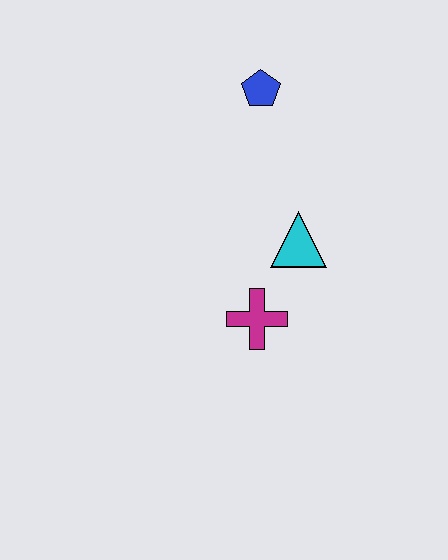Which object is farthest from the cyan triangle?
The blue pentagon is farthest from the cyan triangle.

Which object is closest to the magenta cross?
The cyan triangle is closest to the magenta cross.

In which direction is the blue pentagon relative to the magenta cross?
The blue pentagon is above the magenta cross.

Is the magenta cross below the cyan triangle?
Yes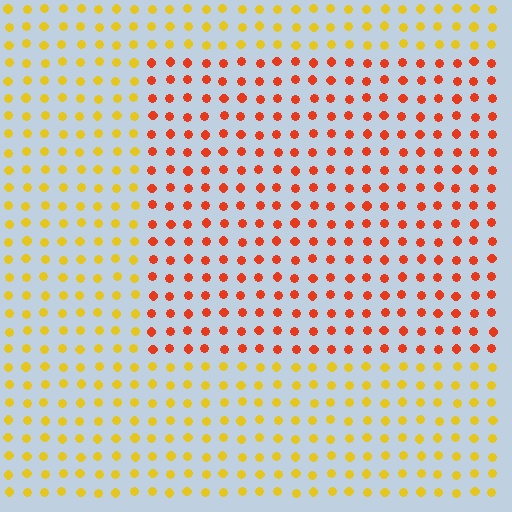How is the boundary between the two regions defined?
The boundary is defined purely by a slight shift in hue (about 42 degrees). Spacing, size, and orientation are identical on both sides.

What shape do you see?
I see a rectangle.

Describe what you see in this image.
The image is filled with small yellow elements in a uniform arrangement. A rectangle-shaped region is visible where the elements are tinted to a slightly different hue, forming a subtle color boundary.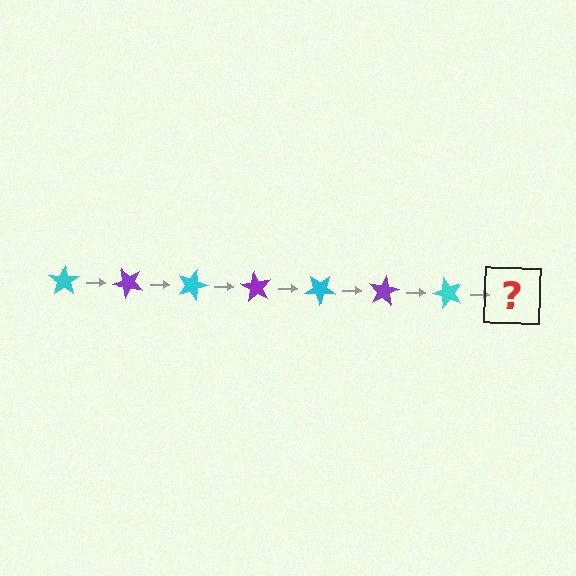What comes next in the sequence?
The next element should be a purple star, rotated 315 degrees from the start.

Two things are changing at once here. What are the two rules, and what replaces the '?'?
The two rules are that it rotates 45 degrees each step and the color cycles through cyan and purple. The '?' should be a purple star, rotated 315 degrees from the start.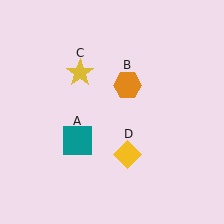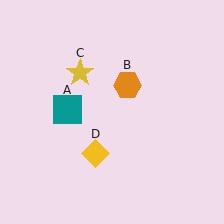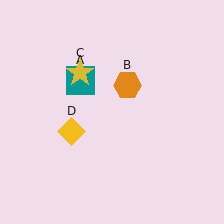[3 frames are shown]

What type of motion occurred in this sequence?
The teal square (object A), yellow diamond (object D) rotated clockwise around the center of the scene.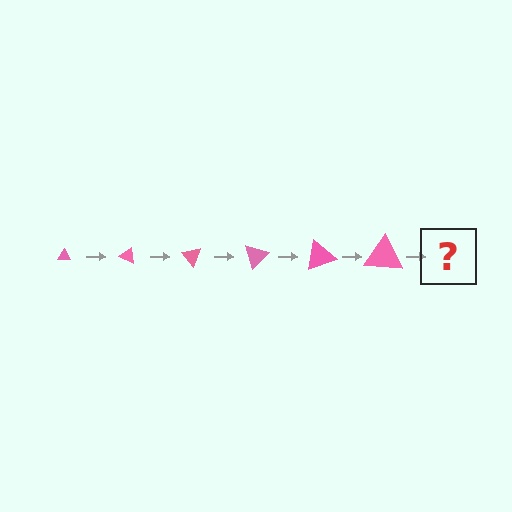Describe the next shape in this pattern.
It should be a triangle, larger than the previous one and rotated 150 degrees from the start.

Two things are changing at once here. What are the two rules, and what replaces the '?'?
The two rules are that the triangle grows larger each step and it rotates 25 degrees each step. The '?' should be a triangle, larger than the previous one and rotated 150 degrees from the start.